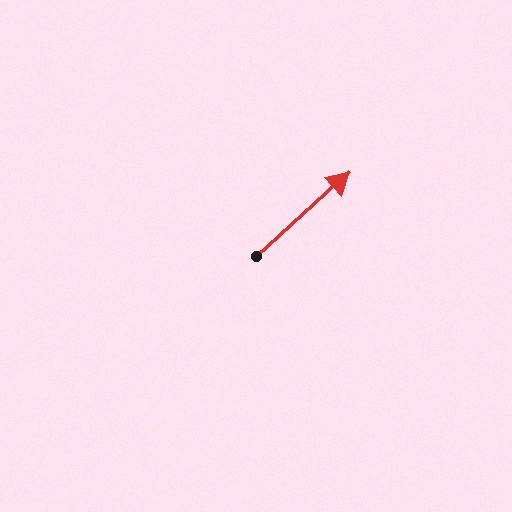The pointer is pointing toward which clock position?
Roughly 2 o'clock.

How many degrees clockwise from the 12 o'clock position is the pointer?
Approximately 48 degrees.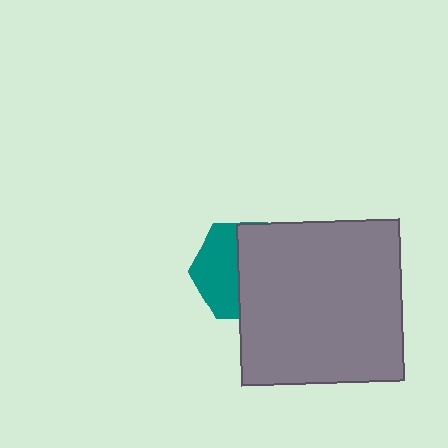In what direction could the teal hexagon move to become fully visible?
The teal hexagon could move left. That would shift it out from behind the gray square entirely.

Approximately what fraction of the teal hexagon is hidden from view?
Roughly 56% of the teal hexagon is hidden behind the gray square.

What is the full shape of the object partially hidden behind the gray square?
The partially hidden object is a teal hexagon.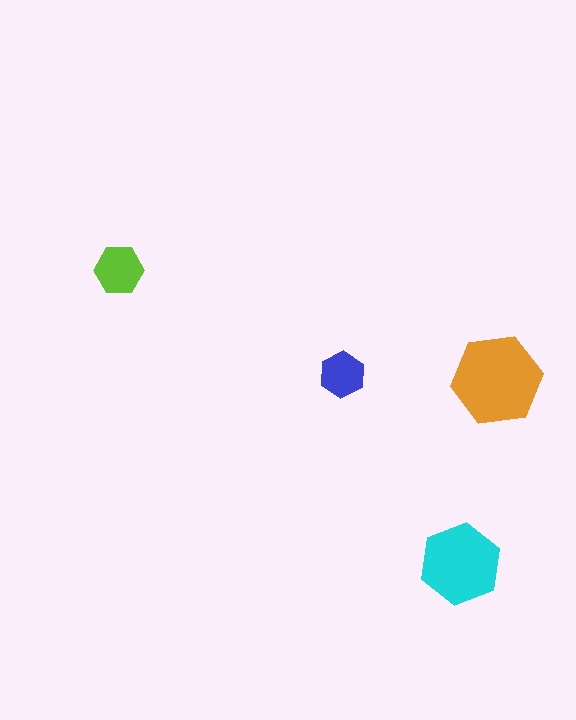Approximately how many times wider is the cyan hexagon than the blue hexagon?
About 2 times wider.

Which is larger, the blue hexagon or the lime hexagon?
The lime one.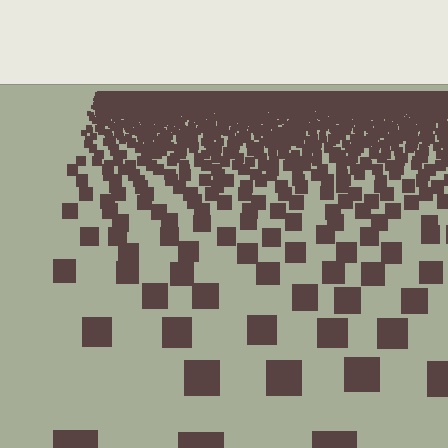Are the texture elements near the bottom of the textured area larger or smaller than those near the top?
Larger. Near the bottom, elements are closer to the viewer and appear at a bigger on-screen size.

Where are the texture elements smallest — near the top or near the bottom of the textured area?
Near the top.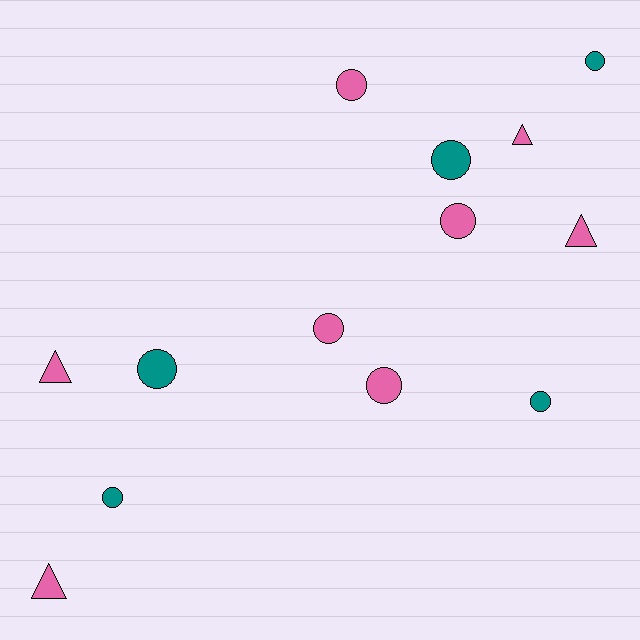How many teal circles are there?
There are 5 teal circles.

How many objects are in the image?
There are 13 objects.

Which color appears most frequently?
Pink, with 8 objects.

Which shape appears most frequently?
Circle, with 9 objects.